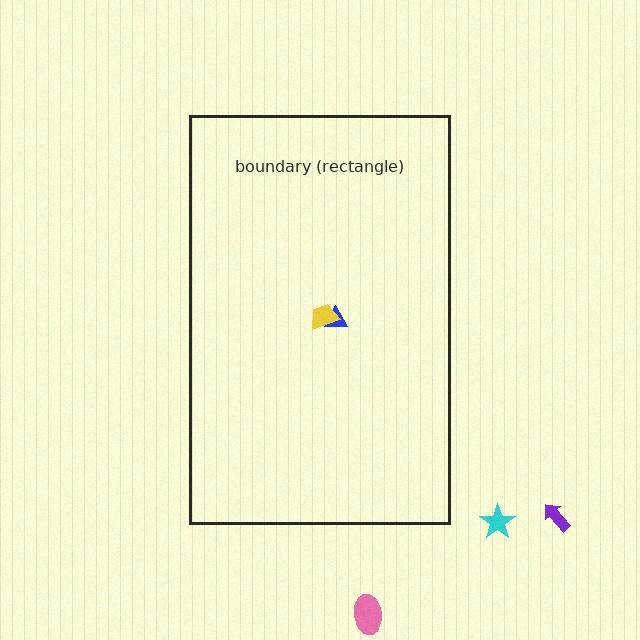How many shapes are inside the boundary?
2 inside, 3 outside.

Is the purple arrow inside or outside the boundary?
Outside.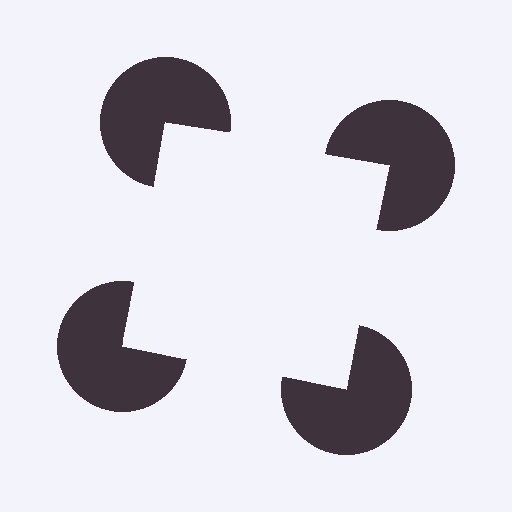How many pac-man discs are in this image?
There are 4 — one at each vertex of the illusory square.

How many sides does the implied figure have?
4 sides.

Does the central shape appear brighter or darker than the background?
It typically appears slightly brighter than the background, even though no actual brightness change is drawn.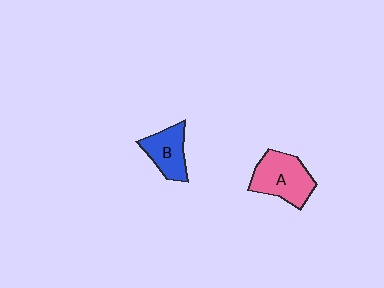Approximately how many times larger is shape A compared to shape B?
Approximately 1.4 times.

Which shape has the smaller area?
Shape B (blue).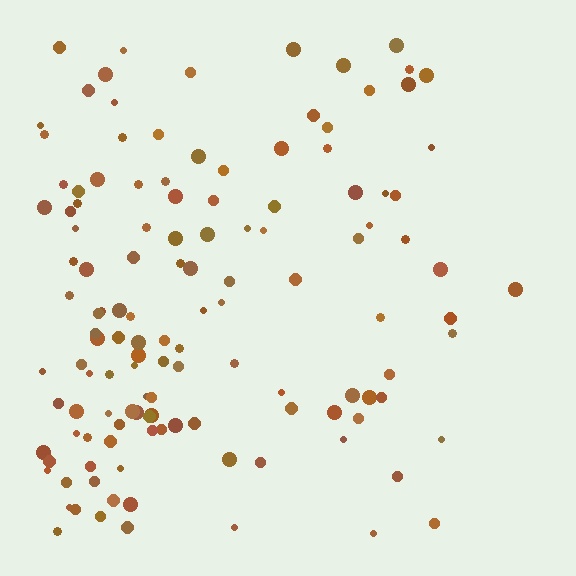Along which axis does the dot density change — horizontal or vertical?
Horizontal.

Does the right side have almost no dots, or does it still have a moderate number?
Still a moderate number, just noticeably fewer than the left.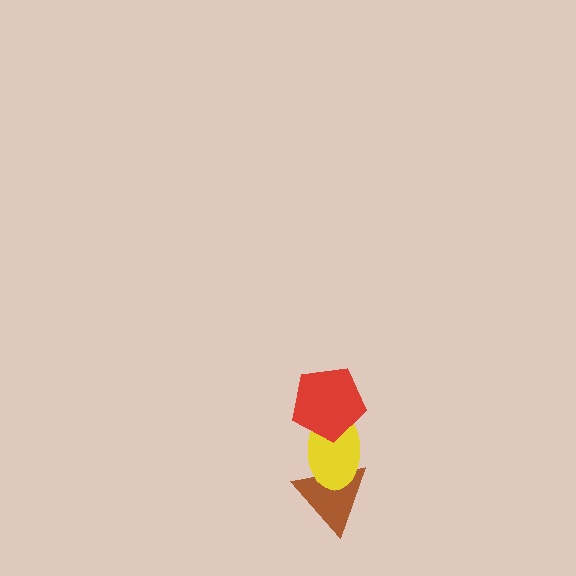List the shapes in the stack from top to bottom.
From top to bottom: the red pentagon, the yellow ellipse, the brown triangle.